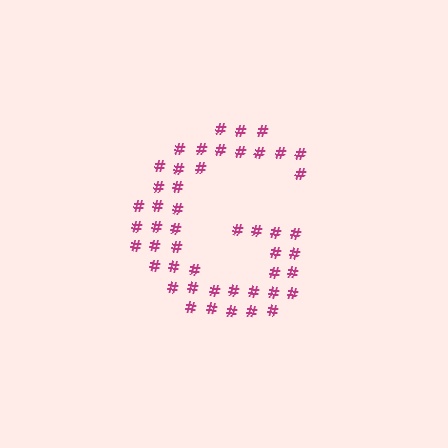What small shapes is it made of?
It is made of small hash symbols.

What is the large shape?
The large shape is the letter G.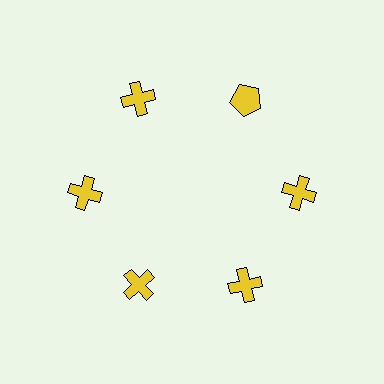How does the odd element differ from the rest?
It has a different shape: pentagon instead of cross.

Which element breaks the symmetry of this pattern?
The yellow pentagon at roughly the 1 o'clock position breaks the symmetry. All other shapes are yellow crosses.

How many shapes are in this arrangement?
There are 6 shapes arranged in a ring pattern.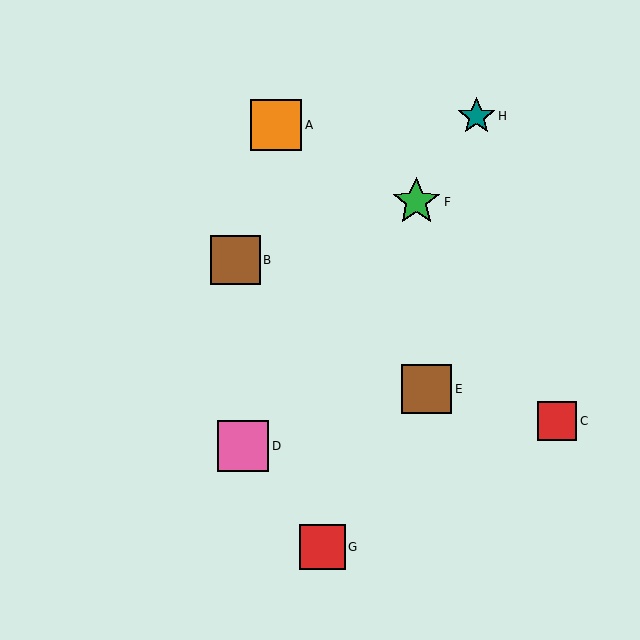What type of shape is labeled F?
Shape F is a green star.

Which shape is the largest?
The pink square (labeled D) is the largest.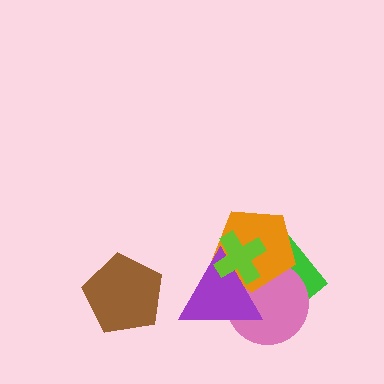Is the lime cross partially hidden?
No, no other shape covers it.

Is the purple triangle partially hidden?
Yes, it is partially covered by another shape.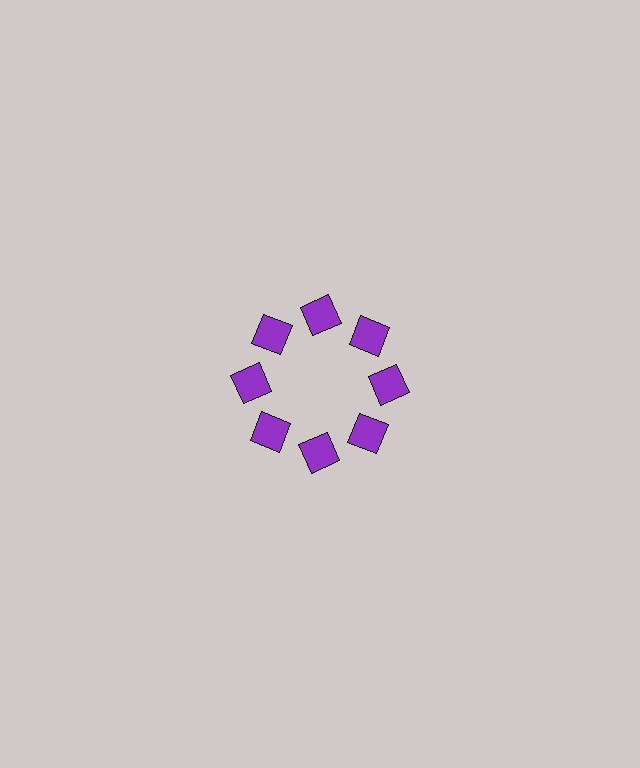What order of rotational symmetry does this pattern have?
This pattern has 8-fold rotational symmetry.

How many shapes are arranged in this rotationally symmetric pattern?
There are 8 shapes, arranged in 8 groups of 1.